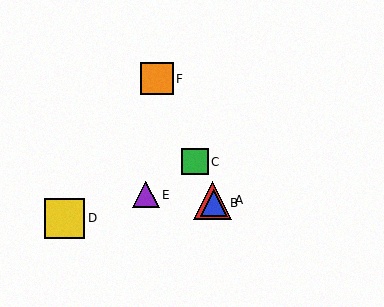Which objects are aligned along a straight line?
Objects A, B, C, F are aligned along a straight line.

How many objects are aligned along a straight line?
4 objects (A, B, C, F) are aligned along a straight line.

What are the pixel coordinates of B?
Object B is at (214, 203).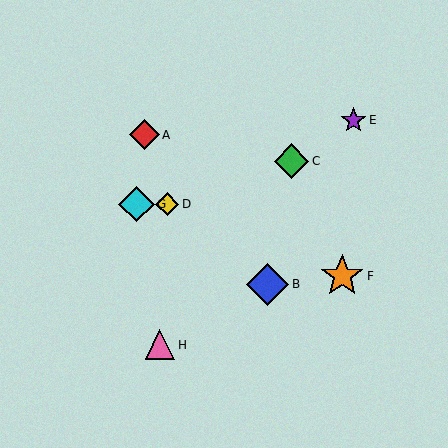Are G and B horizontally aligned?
No, G is at y≈204 and B is at y≈284.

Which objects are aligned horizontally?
Objects D, G are aligned horizontally.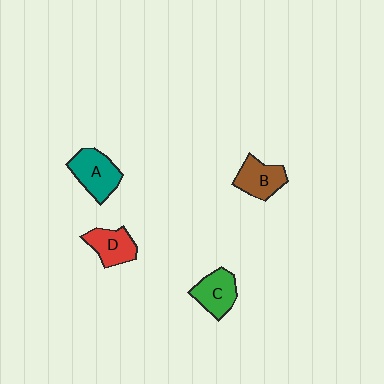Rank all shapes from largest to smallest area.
From largest to smallest: A (teal), B (brown), C (green), D (red).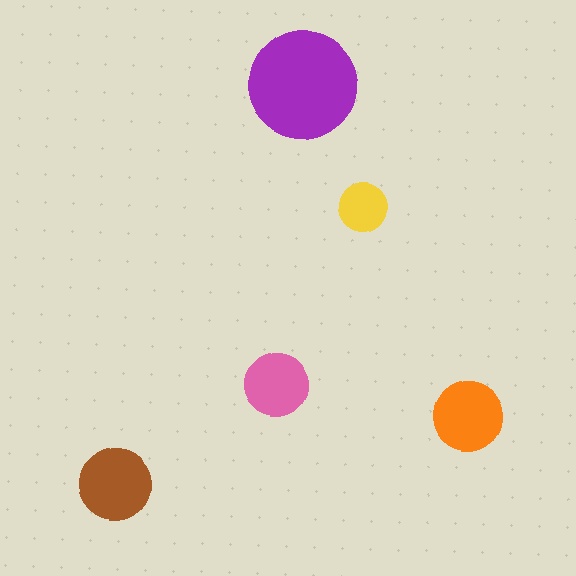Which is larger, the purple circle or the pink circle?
The purple one.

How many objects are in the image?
There are 5 objects in the image.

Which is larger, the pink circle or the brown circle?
The brown one.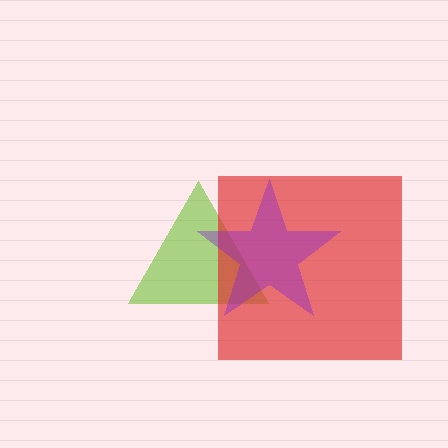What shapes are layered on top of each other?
The layered shapes are: a lime triangle, a red square, a purple star.